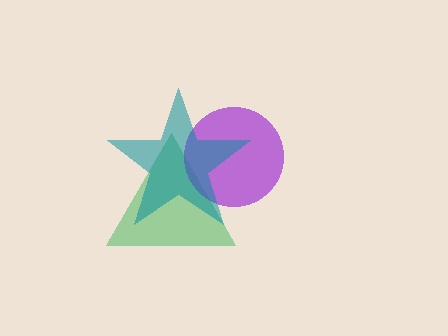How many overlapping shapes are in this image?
There are 3 overlapping shapes in the image.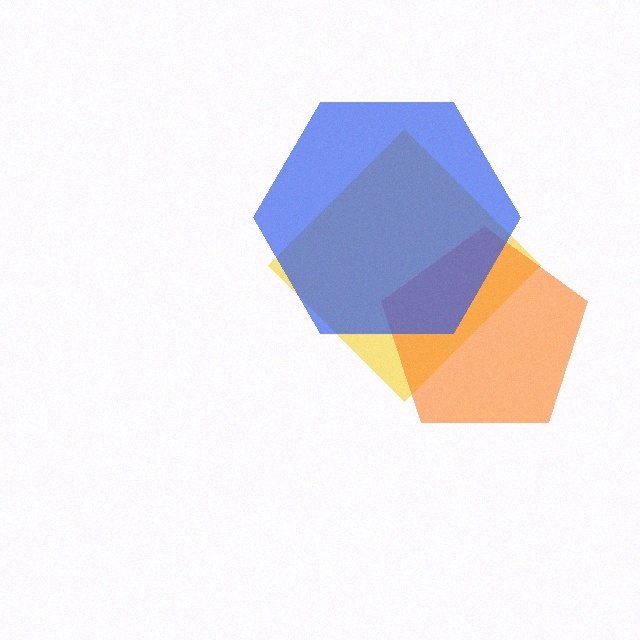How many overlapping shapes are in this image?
There are 3 overlapping shapes in the image.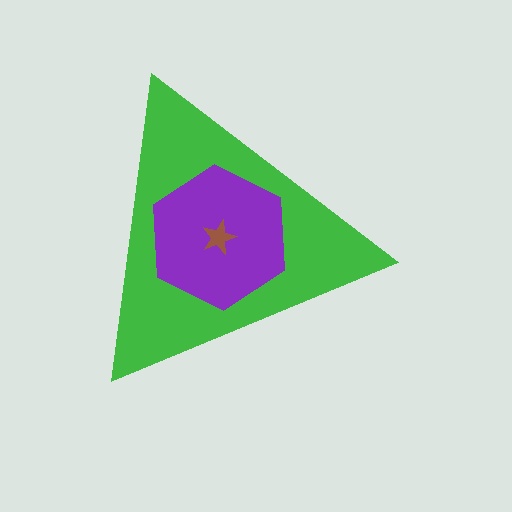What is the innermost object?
The brown star.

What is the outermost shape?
The green triangle.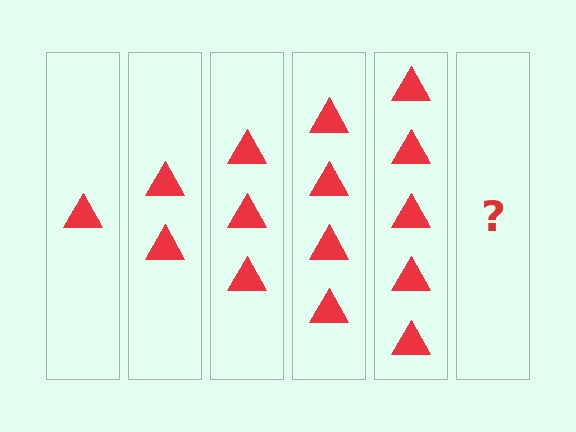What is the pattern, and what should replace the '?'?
The pattern is that each step adds one more triangle. The '?' should be 6 triangles.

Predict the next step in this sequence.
The next step is 6 triangles.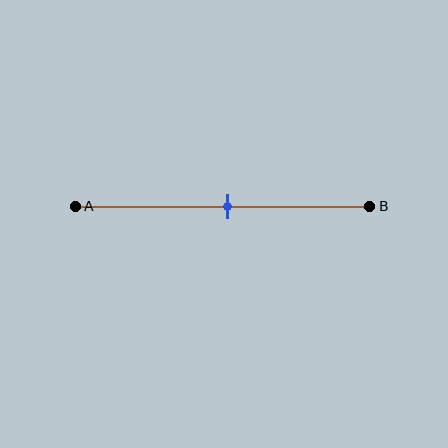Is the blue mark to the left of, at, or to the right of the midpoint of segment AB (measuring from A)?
The blue mark is approximately at the midpoint of segment AB.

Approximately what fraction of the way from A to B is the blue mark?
The blue mark is approximately 50% of the way from A to B.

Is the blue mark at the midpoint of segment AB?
Yes, the mark is approximately at the midpoint.